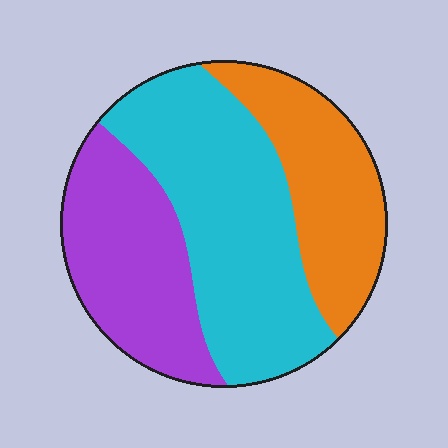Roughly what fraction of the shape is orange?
Orange covers around 25% of the shape.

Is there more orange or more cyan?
Cyan.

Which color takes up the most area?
Cyan, at roughly 45%.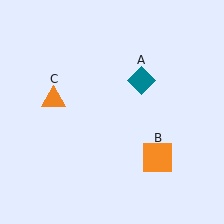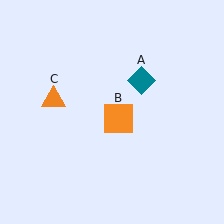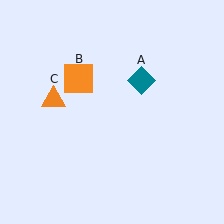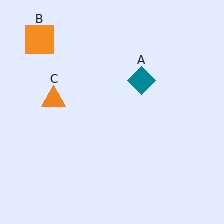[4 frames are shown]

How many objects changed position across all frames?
1 object changed position: orange square (object B).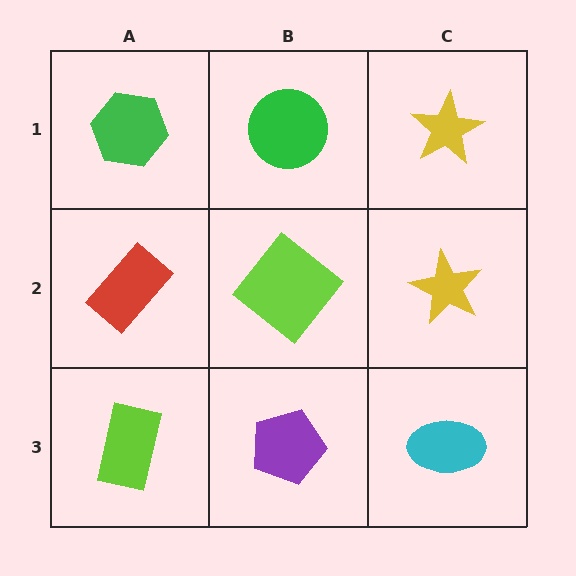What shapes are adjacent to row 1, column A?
A red rectangle (row 2, column A), a green circle (row 1, column B).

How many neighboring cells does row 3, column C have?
2.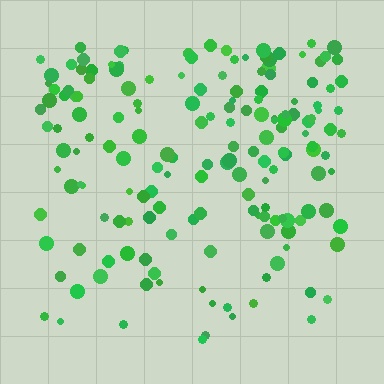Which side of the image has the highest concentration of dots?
The top.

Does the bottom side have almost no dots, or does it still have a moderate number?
Still a moderate number, just noticeably fewer than the top.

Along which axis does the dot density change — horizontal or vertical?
Vertical.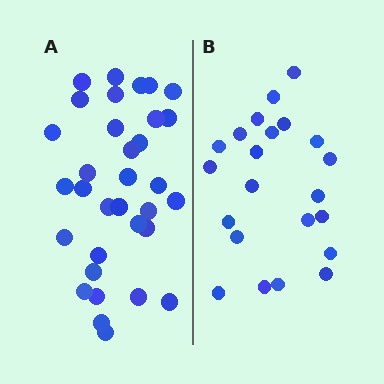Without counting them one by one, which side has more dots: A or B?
Region A (the left region) has more dots.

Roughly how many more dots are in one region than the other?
Region A has roughly 12 or so more dots than region B.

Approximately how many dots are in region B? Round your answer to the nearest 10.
About 20 dots. (The exact count is 22, which rounds to 20.)